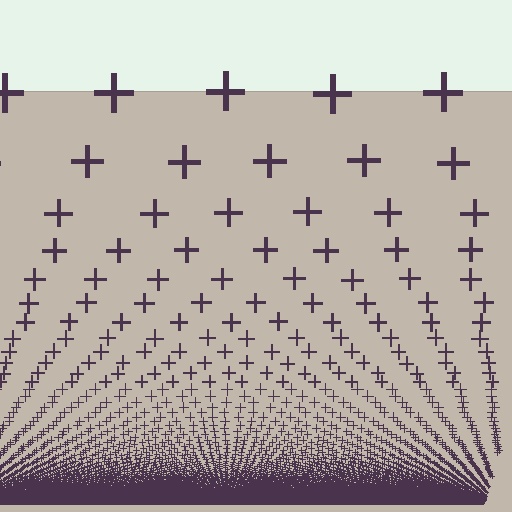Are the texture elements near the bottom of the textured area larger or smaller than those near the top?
Smaller. The gradient is inverted — elements near the bottom are smaller and denser.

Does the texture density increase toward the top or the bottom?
Density increases toward the bottom.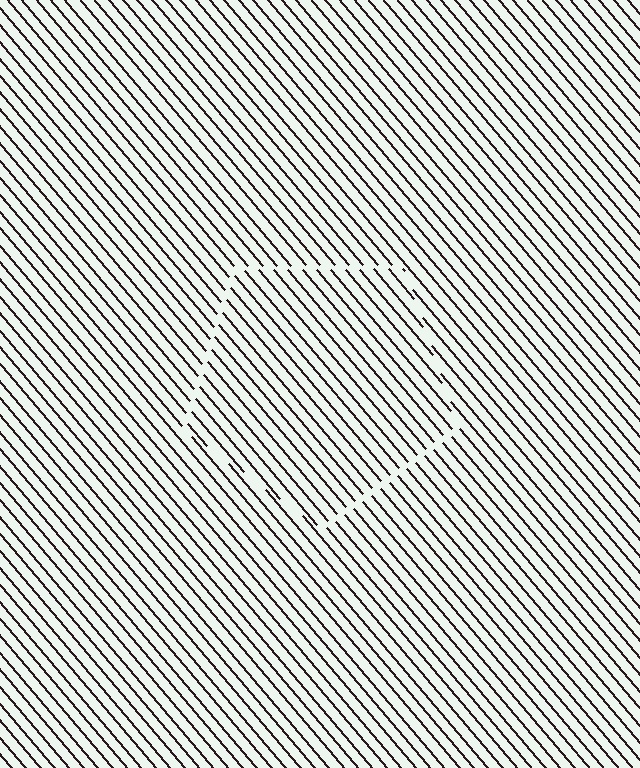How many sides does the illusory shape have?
5 sides — the line-ends trace a pentagon.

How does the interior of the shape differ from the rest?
The interior of the shape contains the same grating, shifted by half a period — the contour is defined by the phase discontinuity where line-ends from the inner and outer gratings abut.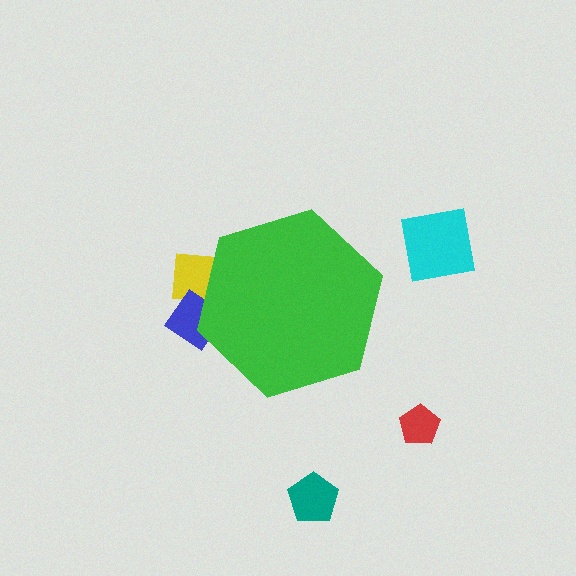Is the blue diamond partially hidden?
Yes, the blue diamond is partially hidden behind the green hexagon.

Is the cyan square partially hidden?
No, the cyan square is fully visible.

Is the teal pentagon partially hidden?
No, the teal pentagon is fully visible.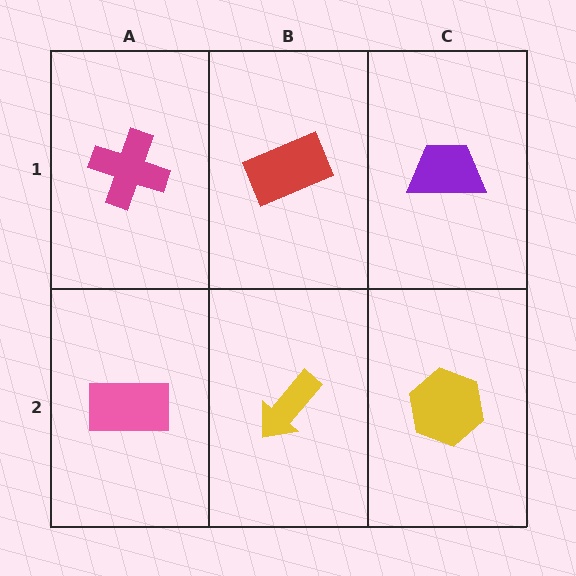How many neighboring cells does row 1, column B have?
3.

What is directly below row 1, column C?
A yellow hexagon.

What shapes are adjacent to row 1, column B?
A yellow arrow (row 2, column B), a magenta cross (row 1, column A), a purple trapezoid (row 1, column C).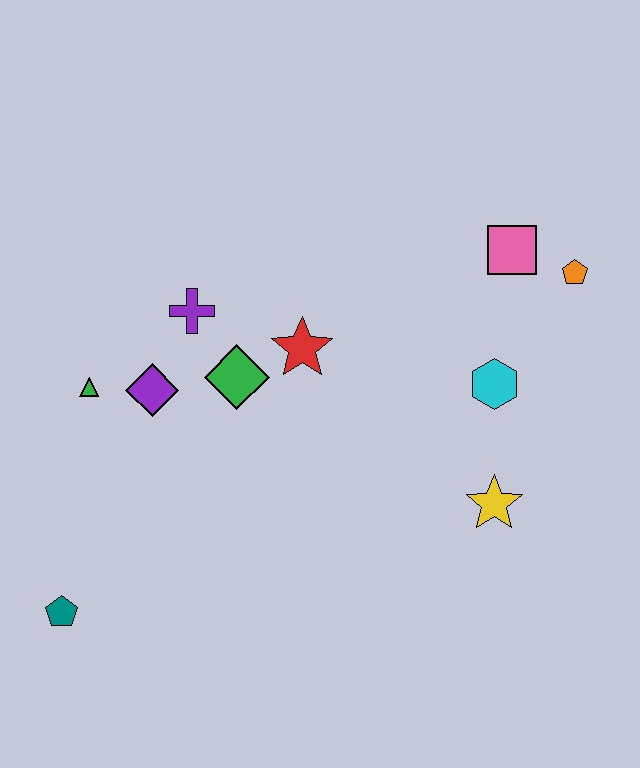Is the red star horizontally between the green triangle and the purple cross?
No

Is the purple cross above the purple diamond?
Yes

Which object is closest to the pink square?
The orange pentagon is closest to the pink square.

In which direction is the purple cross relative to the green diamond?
The purple cross is above the green diamond.